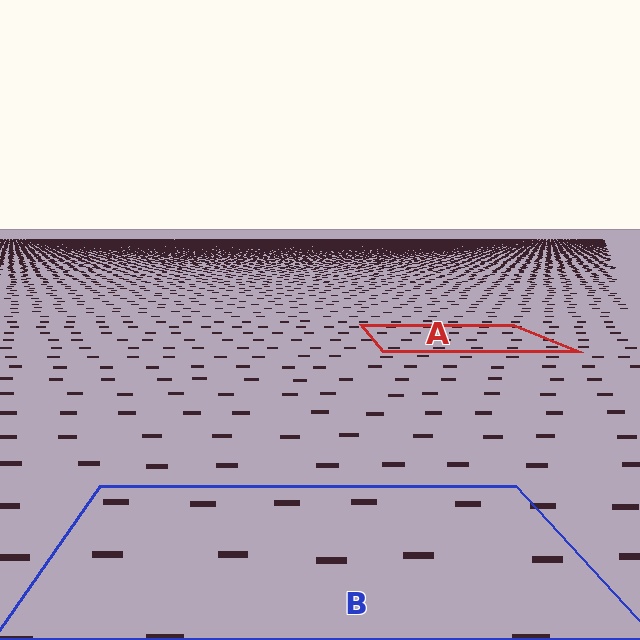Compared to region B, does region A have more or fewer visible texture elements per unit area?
Region A has more texture elements per unit area — they are packed more densely because it is farther away.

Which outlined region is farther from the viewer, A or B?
Region A is farther from the viewer — the texture elements inside it appear smaller and more densely packed.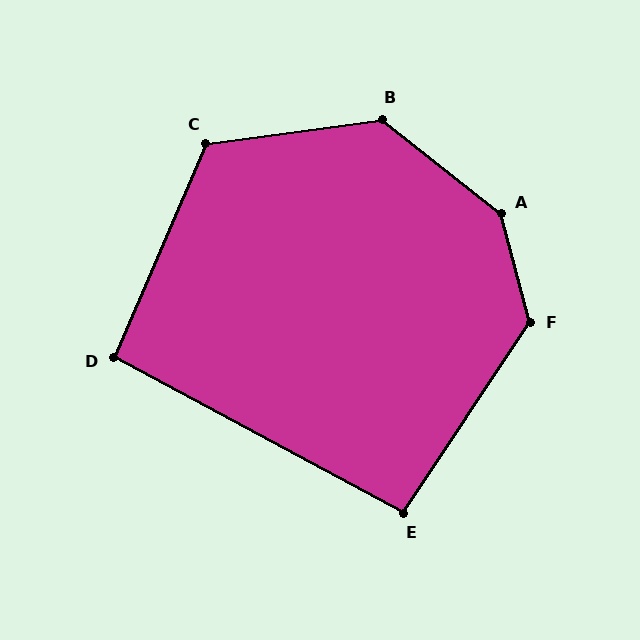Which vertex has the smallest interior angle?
D, at approximately 95 degrees.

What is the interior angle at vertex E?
Approximately 96 degrees (obtuse).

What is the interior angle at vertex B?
Approximately 134 degrees (obtuse).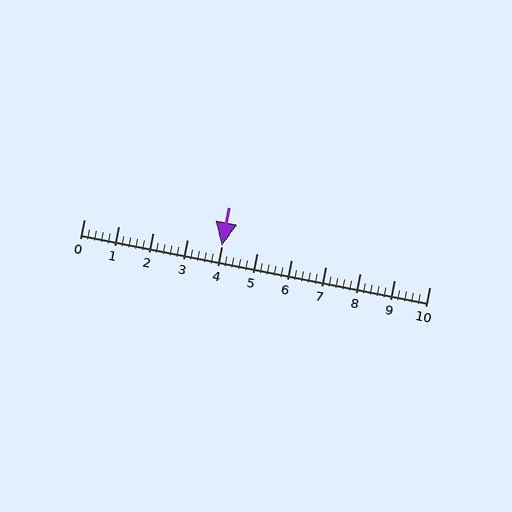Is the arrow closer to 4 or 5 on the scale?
The arrow is closer to 4.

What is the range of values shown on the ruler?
The ruler shows values from 0 to 10.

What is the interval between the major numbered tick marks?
The major tick marks are spaced 1 units apart.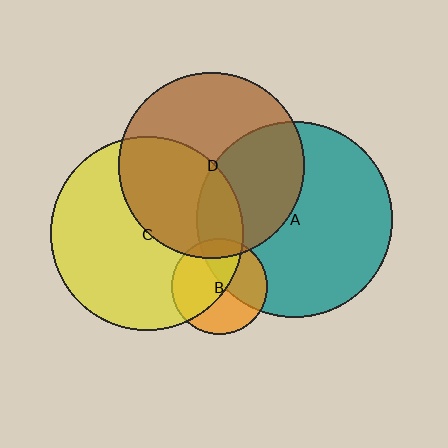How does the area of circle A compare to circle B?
Approximately 4.2 times.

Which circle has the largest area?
Circle A (teal).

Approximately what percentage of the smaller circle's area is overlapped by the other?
Approximately 55%.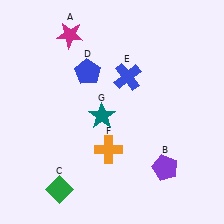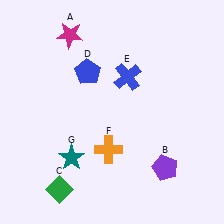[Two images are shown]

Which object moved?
The teal star (G) moved down.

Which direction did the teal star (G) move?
The teal star (G) moved down.